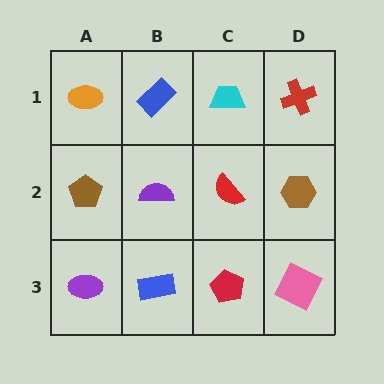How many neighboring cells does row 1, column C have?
3.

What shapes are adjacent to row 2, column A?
An orange ellipse (row 1, column A), a purple ellipse (row 3, column A), a purple semicircle (row 2, column B).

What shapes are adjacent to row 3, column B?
A purple semicircle (row 2, column B), a purple ellipse (row 3, column A), a red pentagon (row 3, column C).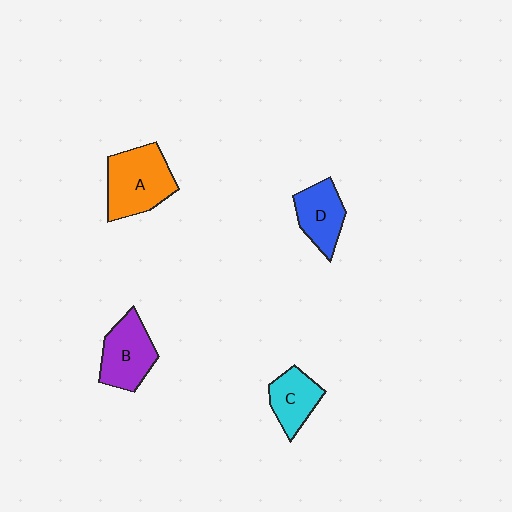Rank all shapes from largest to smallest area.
From largest to smallest: A (orange), B (purple), D (blue), C (cyan).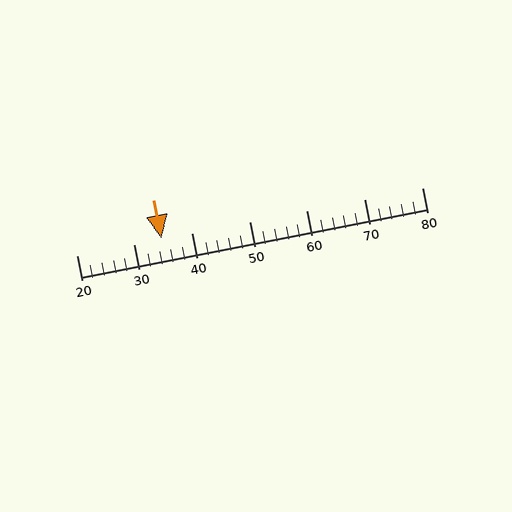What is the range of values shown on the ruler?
The ruler shows values from 20 to 80.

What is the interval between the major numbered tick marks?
The major tick marks are spaced 10 units apart.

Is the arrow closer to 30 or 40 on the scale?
The arrow is closer to 30.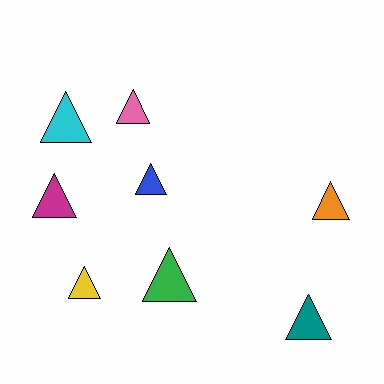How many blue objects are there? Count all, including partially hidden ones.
There is 1 blue object.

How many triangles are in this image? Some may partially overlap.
There are 8 triangles.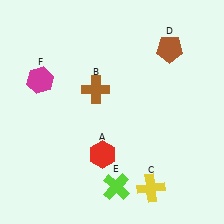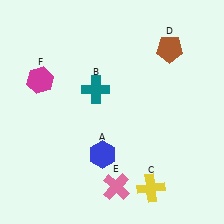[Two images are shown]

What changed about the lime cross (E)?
In Image 1, E is lime. In Image 2, it changed to pink.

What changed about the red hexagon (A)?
In Image 1, A is red. In Image 2, it changed to blue.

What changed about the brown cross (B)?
In Image 1, B is brown. In Image 2, it changed to teal.